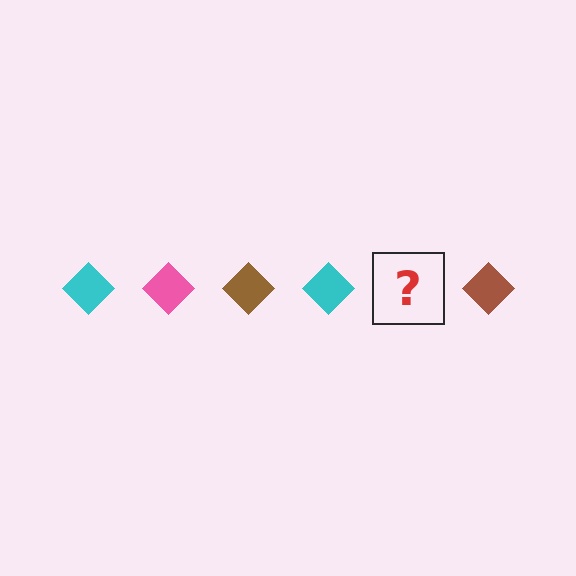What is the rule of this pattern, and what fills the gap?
The rule is that the pattern cycles through cyan, pink, brown diamonds. The gap should be filled with a pink diamond.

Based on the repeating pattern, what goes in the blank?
The blank should be a pink diamond.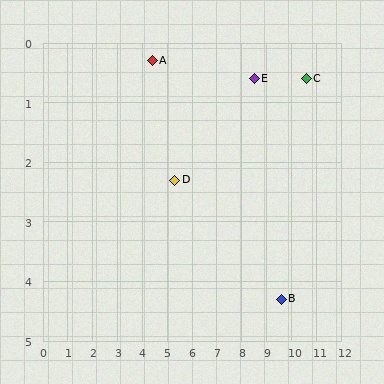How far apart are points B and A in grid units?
Points B and A are about 6.6 grid units apart.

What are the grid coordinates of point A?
Point A is at approximately (4.4, 0.3).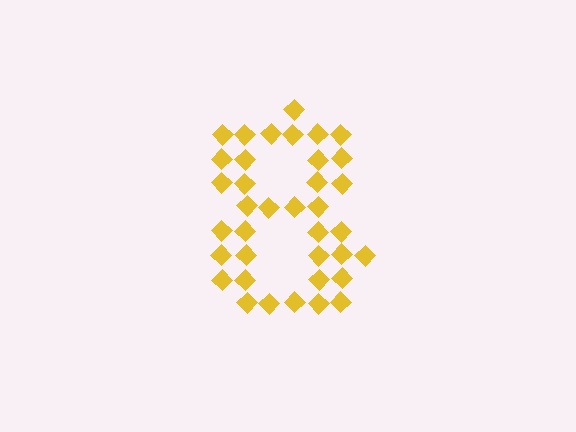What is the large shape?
The large shape is the digit 8.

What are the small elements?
The small elements are diamonds.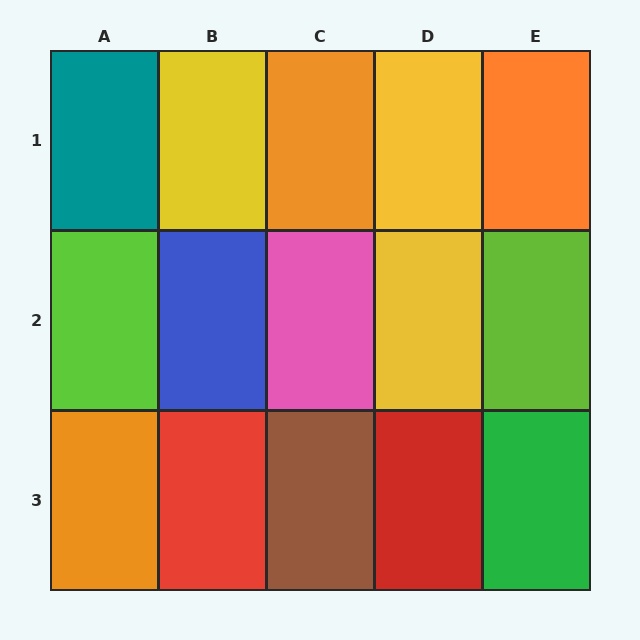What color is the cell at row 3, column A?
Orange.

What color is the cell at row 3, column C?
Brown.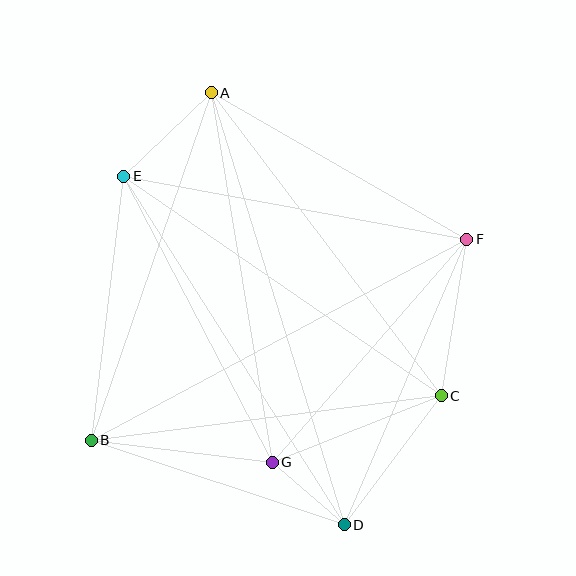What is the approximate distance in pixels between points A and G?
The distance between A and G is approximately 374 pixels.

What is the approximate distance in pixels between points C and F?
The distance between C and F is approximately 159 pixels.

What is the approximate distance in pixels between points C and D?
The distance between C and D is approximately 161 pixels.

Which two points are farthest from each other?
Points A and D are farthest from each other.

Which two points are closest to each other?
Points D and G are closest to each other.